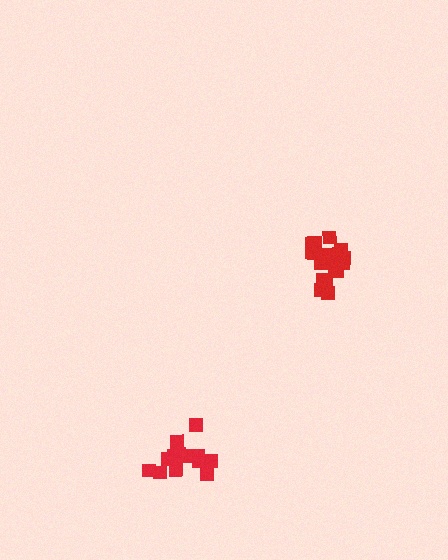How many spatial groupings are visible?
There are 2 spatial groupings.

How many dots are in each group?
Group 1: 15 dots, Group 2: 19 dots (34 total).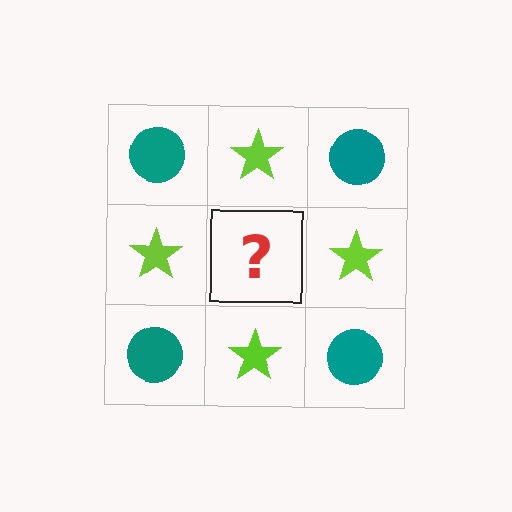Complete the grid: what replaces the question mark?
The question mark should be replaced with a teal circle.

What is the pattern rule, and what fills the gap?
The rule is that it alternates teal circle and lime star in a checkerboard pattern. The gap should be filled with a teal circle.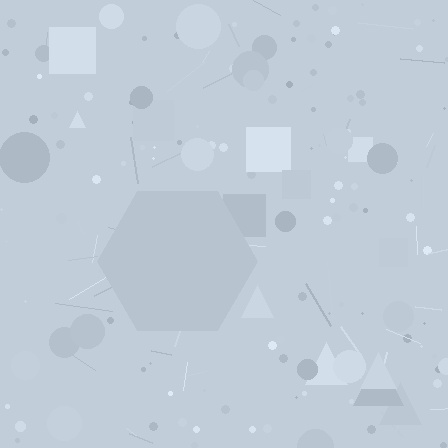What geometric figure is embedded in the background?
A hexagon is embedded in the background.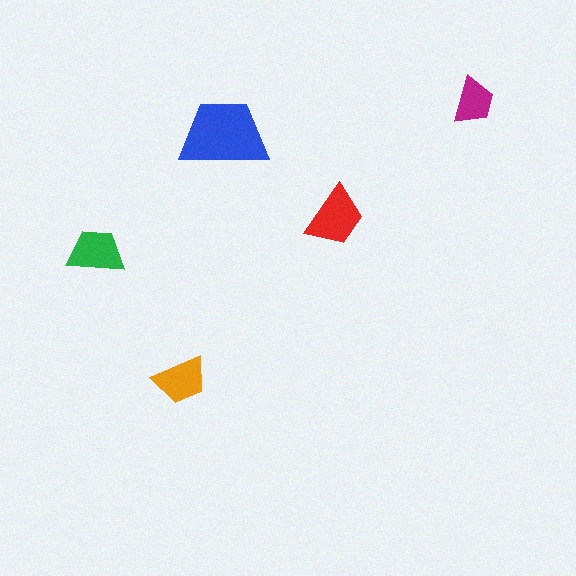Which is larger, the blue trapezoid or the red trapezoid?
The blue one.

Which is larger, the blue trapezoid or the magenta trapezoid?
The blue one.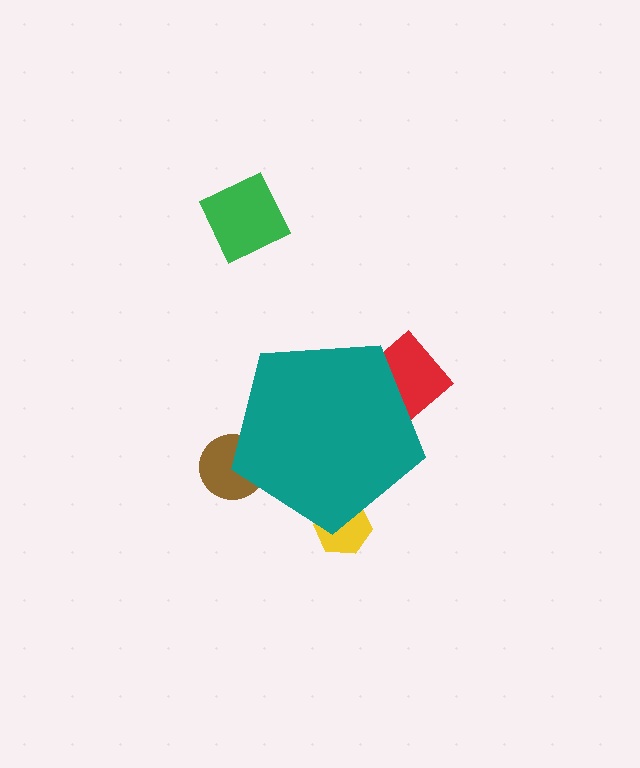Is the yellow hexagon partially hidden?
Yes, the yellow hexagon is partially hidden behind the teal pentagon.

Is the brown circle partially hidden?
Yes, the brown circle is partially hidden behind the teal pentagon.